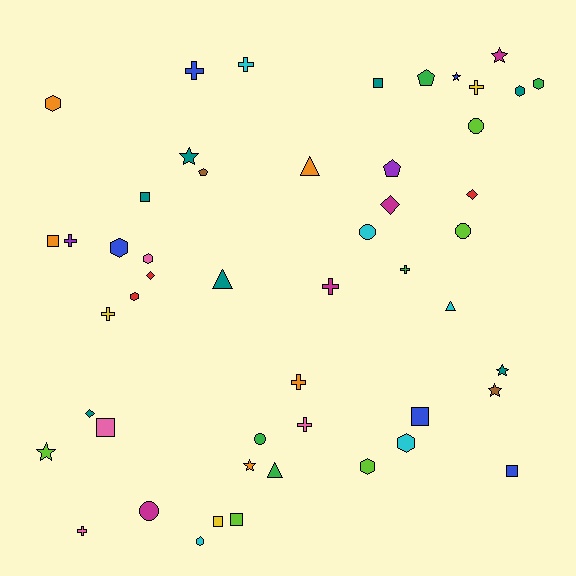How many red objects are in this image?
There are 3 red objects.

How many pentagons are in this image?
There are 3 pentagons.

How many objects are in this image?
There are 50 objects.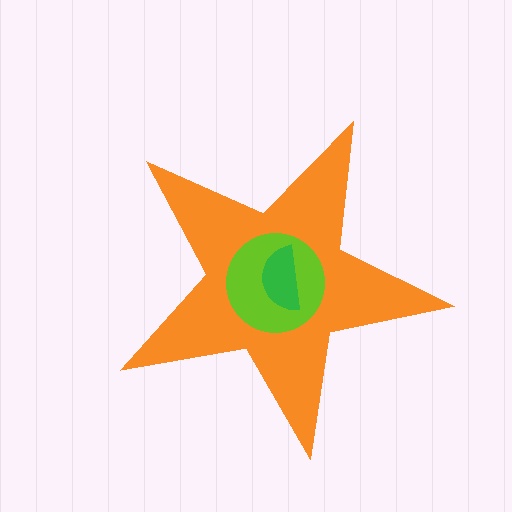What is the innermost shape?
The green semicircle.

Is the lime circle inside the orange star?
Yes.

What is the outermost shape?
The orange star.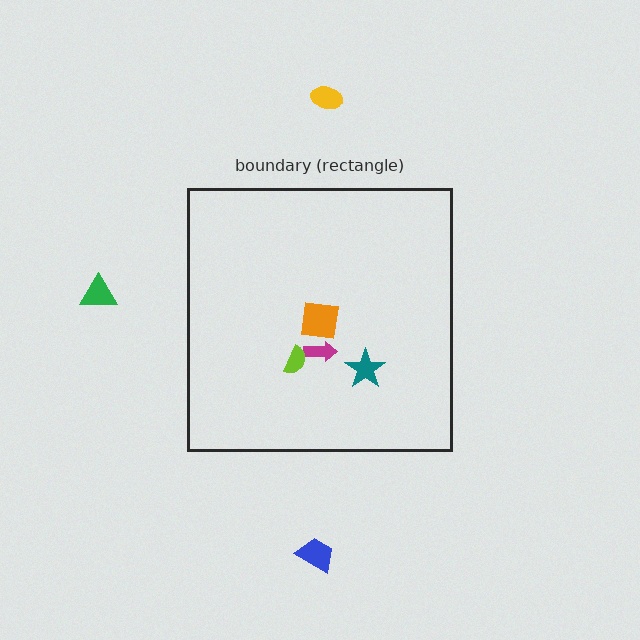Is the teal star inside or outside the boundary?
Inside.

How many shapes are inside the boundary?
4 inside, 3 outside.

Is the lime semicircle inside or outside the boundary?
Inside.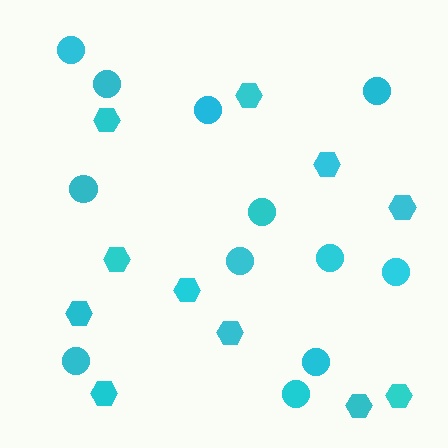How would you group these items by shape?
There are 2 groups: one group of circles (12) and one group of hexagons (11).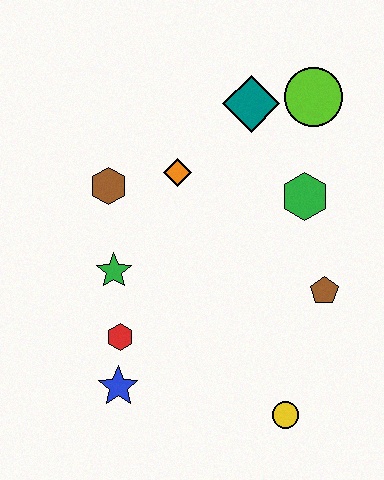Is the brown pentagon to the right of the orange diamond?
Yes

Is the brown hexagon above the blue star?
Yes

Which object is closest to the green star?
The red hexagon is closest to the green star.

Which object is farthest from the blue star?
The lime circle is farthest from the blue star.